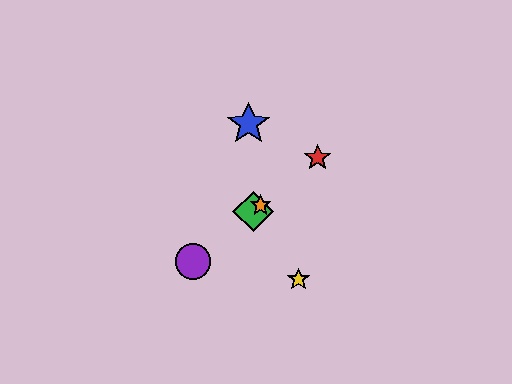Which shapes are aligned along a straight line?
The red star, the green diamond, the purple circle, the orange star are aligned along a straight line.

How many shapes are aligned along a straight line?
4 shapes (the red star, the green diamond, the purple circle, the orange star) are aligned along a straight line.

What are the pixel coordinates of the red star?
The red star is at (318, 158).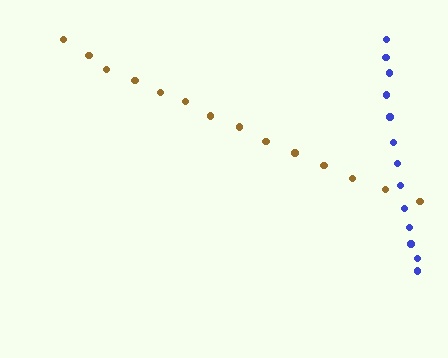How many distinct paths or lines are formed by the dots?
There are 2 distinct paths.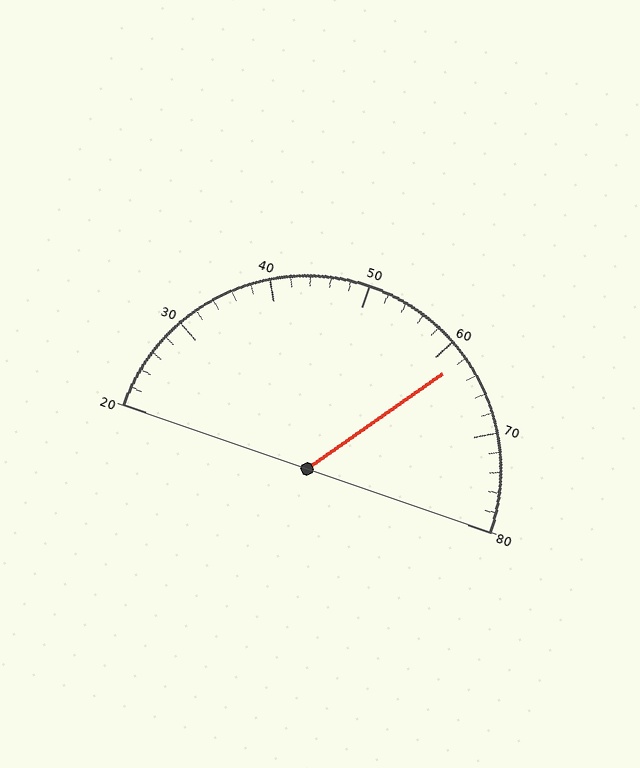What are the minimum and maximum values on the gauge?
The gauge ranges from 20 to 80.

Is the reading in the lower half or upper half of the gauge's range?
The reading is in the upper half of the range (20 to 80).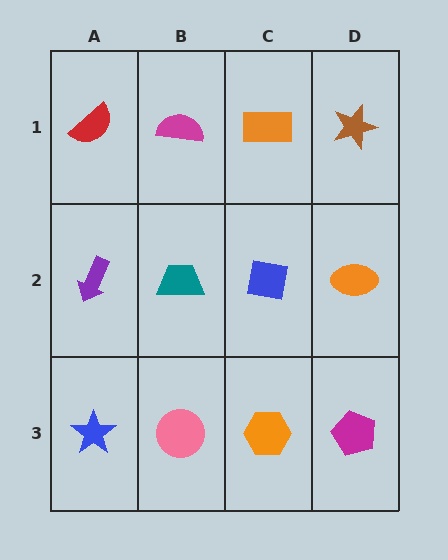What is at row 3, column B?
A pink circle.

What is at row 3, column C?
An orange hexagon.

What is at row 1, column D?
A brown star.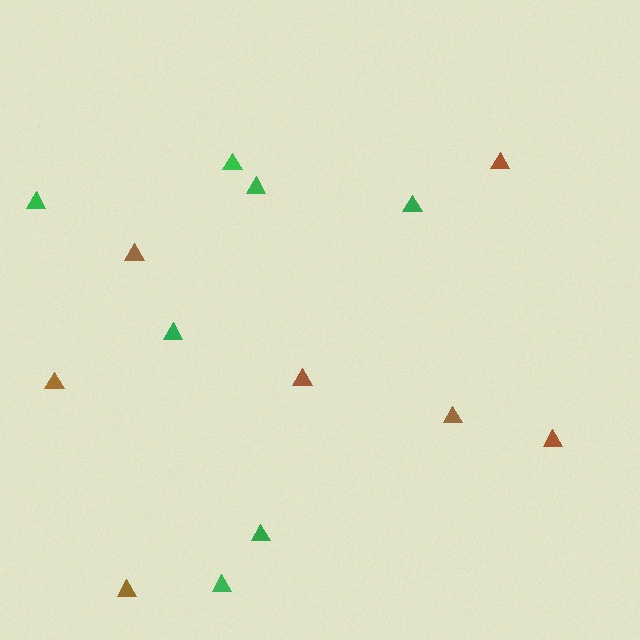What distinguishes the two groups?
There are 2 groups: one group of brown triangles (7) and one group of green triangles (7).